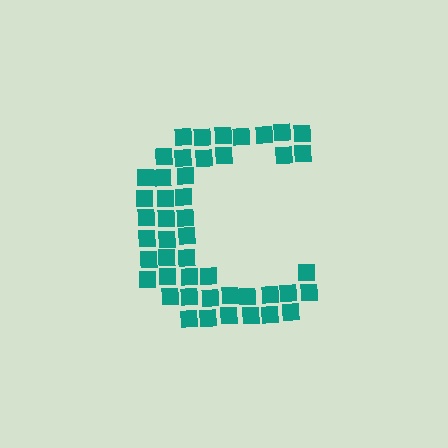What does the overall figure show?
The overall figure shows the letter C.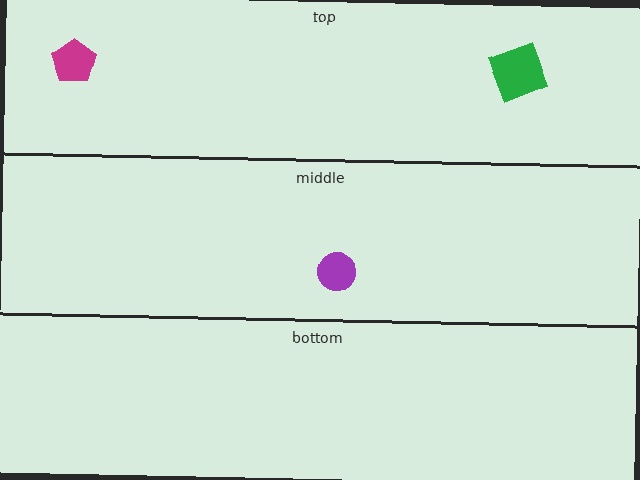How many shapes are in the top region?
2.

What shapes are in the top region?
The magenta pentagon, the green square.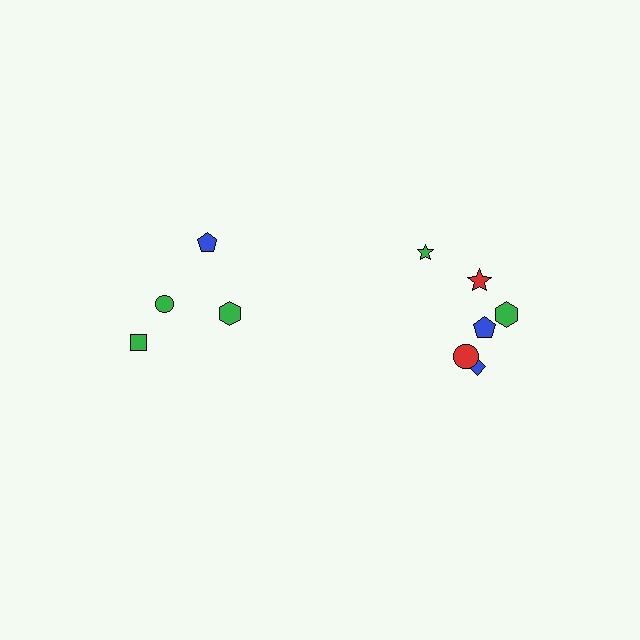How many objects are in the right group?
There are 6 objects.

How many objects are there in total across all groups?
There are 10 objects.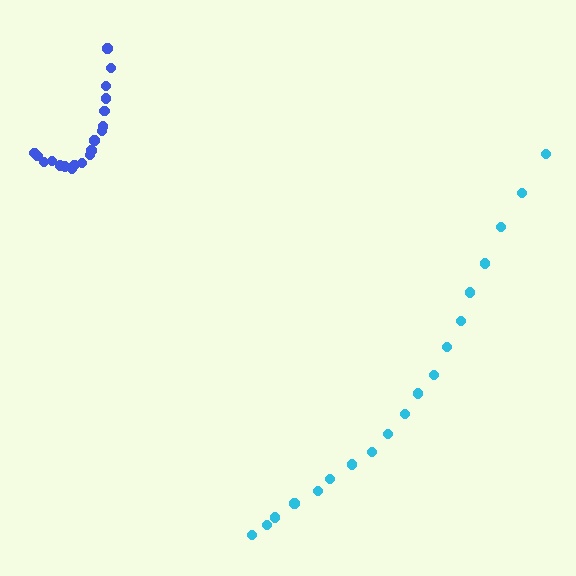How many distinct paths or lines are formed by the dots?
There are 2 distinct paths.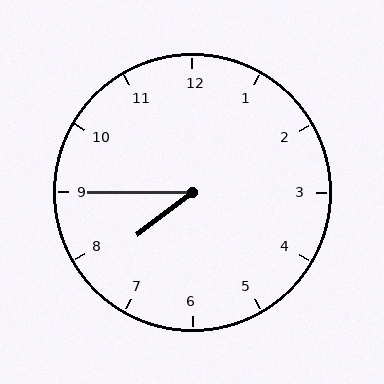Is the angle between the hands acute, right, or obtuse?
It is acute.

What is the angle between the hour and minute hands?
Approximately 38 degrees.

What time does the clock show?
7:45.